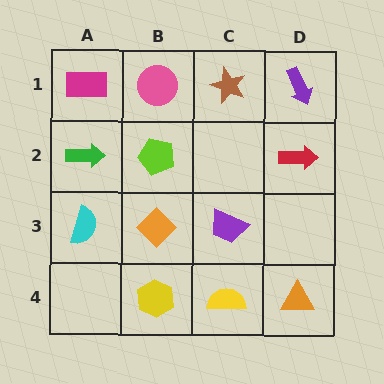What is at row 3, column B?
An orange diamond.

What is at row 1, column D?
A purple arrow.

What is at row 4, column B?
A yellow hexagon.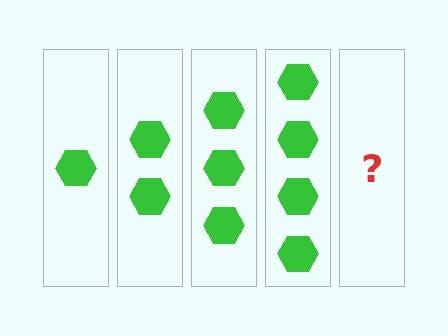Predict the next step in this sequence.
The next step is 5 hexagons.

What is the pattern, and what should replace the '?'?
The pattern is that each step adds one more hexagon. The '?' should be 5 hexagons.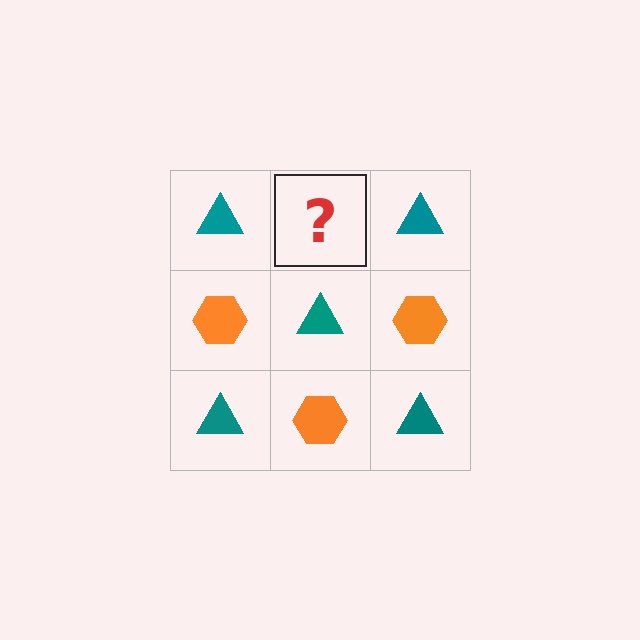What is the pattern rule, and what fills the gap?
The rule is that it alternates teal triangle and orange hexagon in a checkerboard pattern. The gap should be filled with an orange hexagon.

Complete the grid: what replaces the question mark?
The question mark should be replaced with an orange hexagon.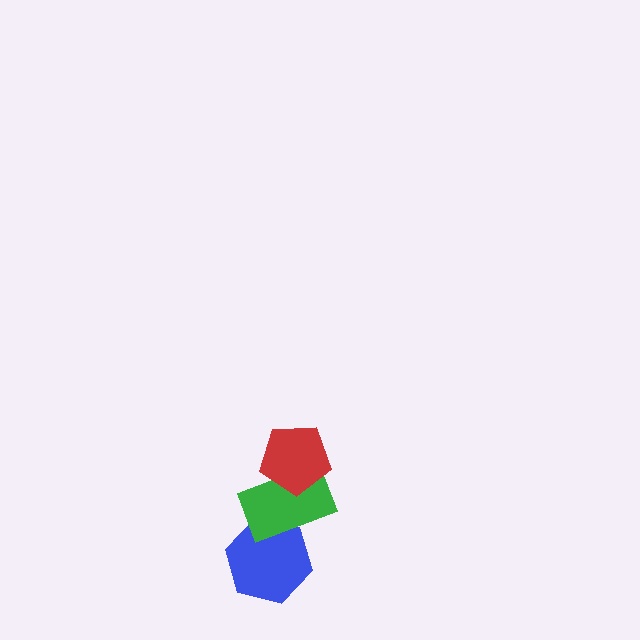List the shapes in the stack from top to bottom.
From top to bottom: the red pentagon, the green rectangle, the blue hexagon.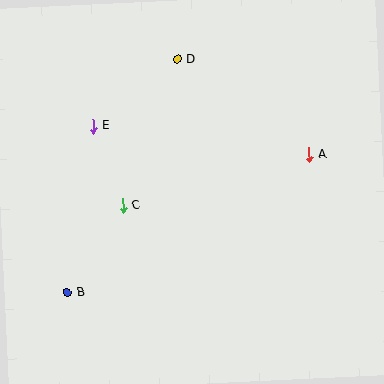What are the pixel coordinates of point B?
Point B is at (67, 293).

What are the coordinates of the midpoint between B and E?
The midpoint between B and E is at (80, 209).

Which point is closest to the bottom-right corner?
Point A is closest to the bottom-right corner.